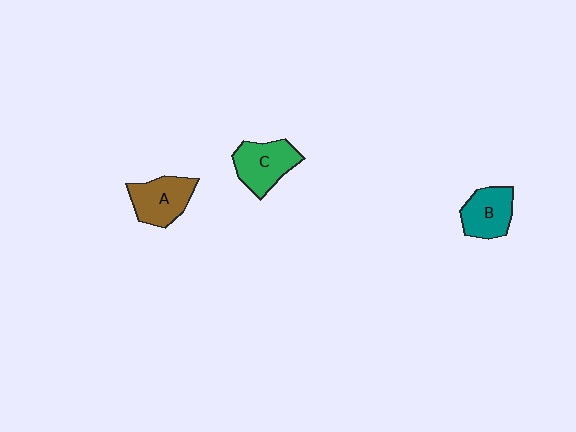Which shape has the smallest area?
Shape B (teal).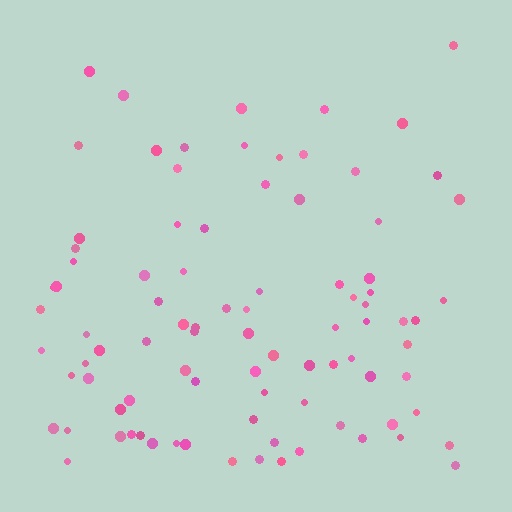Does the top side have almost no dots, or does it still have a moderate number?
Still a moderate number, just noticeably fewer than the bottom.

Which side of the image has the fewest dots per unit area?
The top.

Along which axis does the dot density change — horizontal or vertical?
Vertical.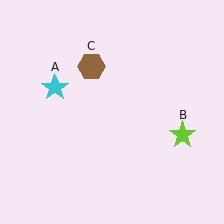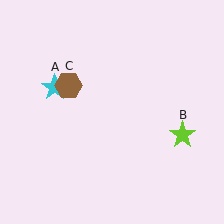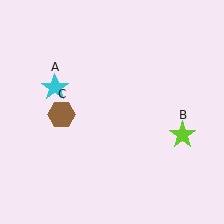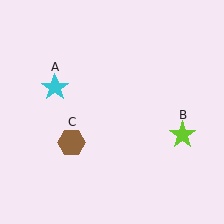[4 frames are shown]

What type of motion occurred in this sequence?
The brown hexagon (object C) rotated counterclockwise around the center of the scene.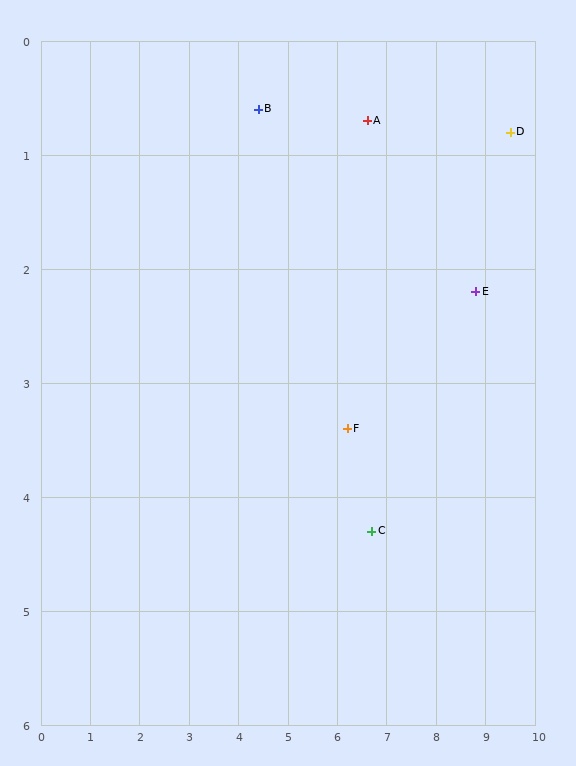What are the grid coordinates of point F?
Point F is at approximately (6.2, 3.4).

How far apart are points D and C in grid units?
Points D and C are about 4.5 grid units apart.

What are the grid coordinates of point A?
Point A is at approximately (6.6, 0.7).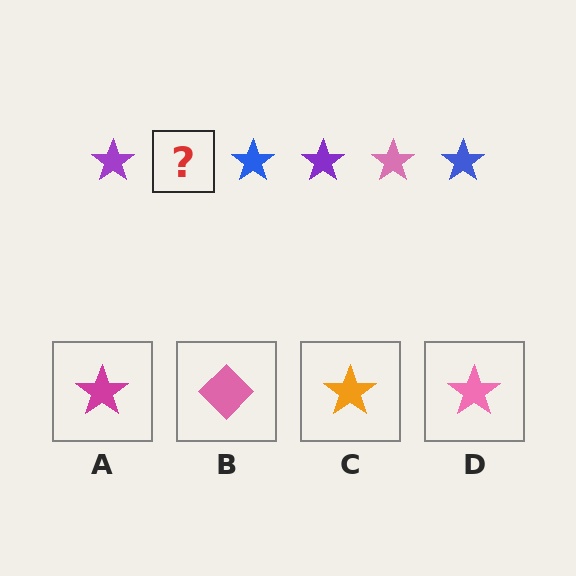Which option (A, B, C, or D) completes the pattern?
D.